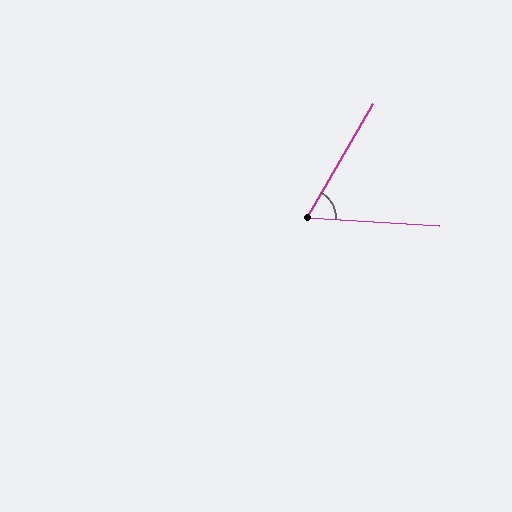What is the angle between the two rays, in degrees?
Approximately 63 degrees.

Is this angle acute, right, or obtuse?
It is acute.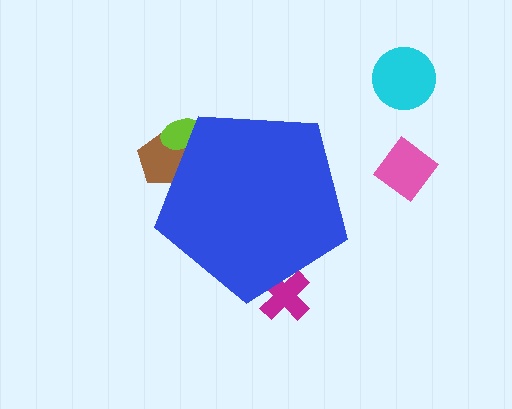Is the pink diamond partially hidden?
No, the pink diamond is fully visible.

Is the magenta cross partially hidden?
Yes, the magenta cross is partially hidden behind the blue pentagon.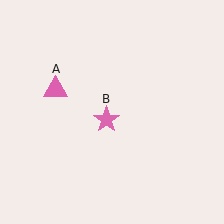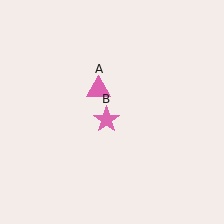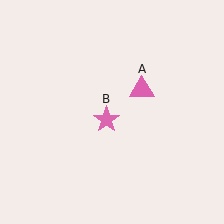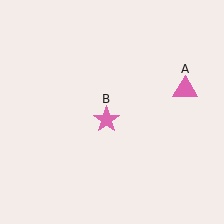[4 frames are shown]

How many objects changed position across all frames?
1 object changed position: pink triangle (object A).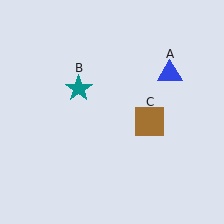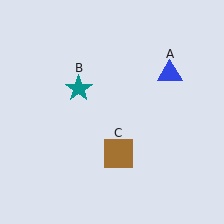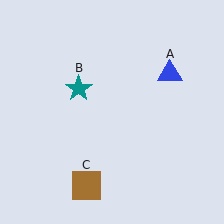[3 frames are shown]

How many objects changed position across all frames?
1 object changed position: brown square (object C).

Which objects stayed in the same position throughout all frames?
Blue triangle (object A) and teal star (object B) remained stationary.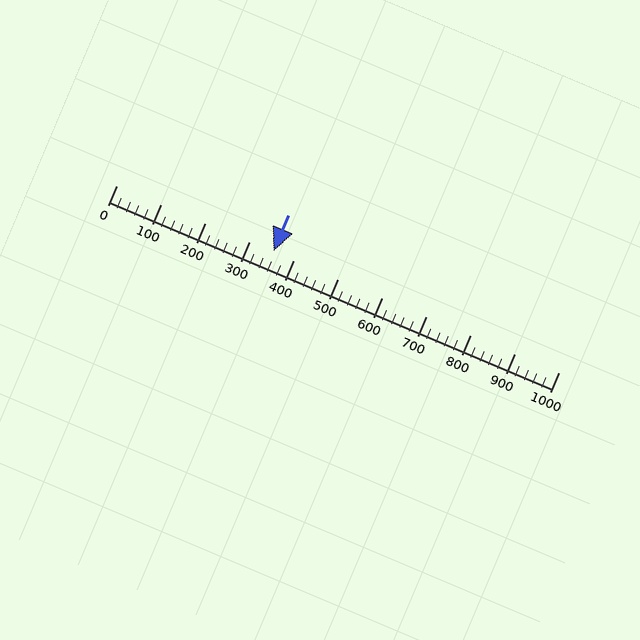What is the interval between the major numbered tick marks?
The major tick marks are spaced 100 units apart.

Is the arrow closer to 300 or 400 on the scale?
The arrow is closer to 400.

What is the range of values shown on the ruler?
The ruler shows values from 0 to 1000.